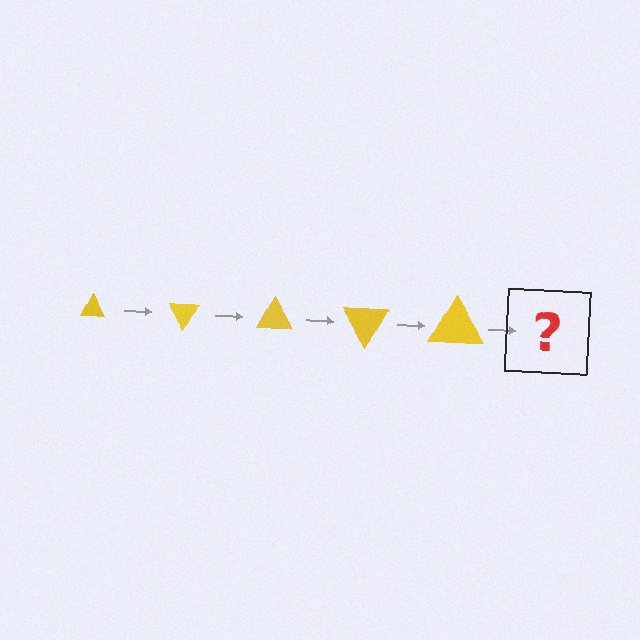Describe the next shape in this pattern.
It should be a triangle, larger than the previous one and rotated 300 degrees from the start.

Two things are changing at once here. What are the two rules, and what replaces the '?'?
The two rules are that the triangle grows larger each step and it rotates 60 degrees each step. The '?' should be a triangle, larger than the previous one and rotated 300 degrees from the start.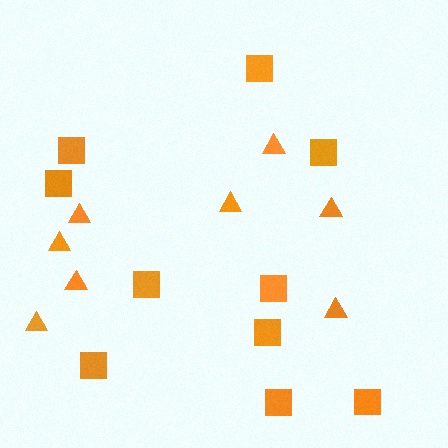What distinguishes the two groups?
There are 2 groups: one group of triangles (8) and one group of squares (10).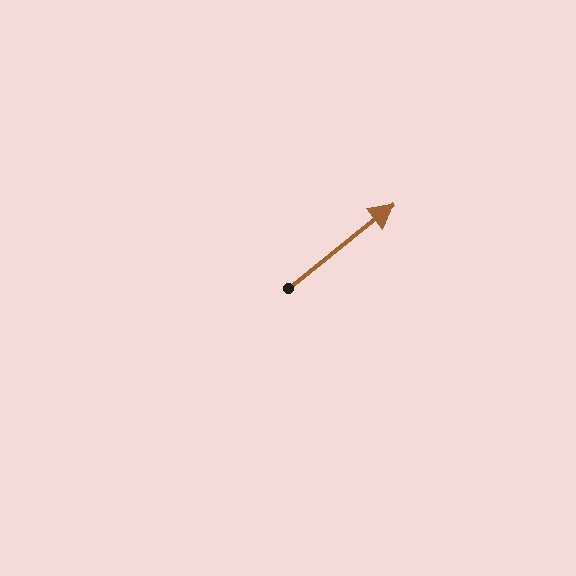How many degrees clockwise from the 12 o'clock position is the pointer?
Approximately 51 degrees.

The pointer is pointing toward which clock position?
Roughly 2 o'clock.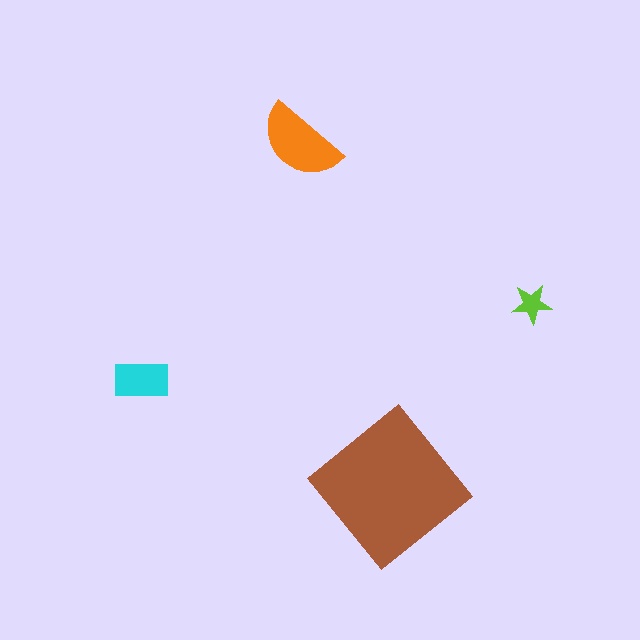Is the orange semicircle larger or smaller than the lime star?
Larger.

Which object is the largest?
The brown diamond.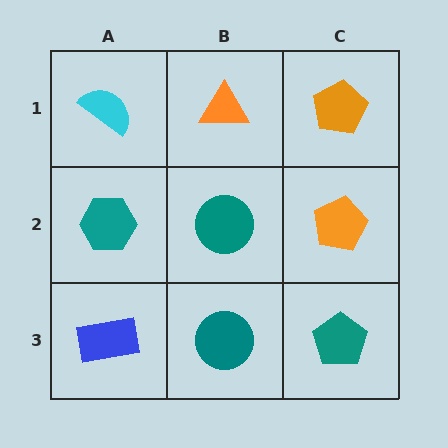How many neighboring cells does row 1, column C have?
2.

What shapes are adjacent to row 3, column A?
A teal hexagon (row 2, column A), a teal circle (row 3, column B).